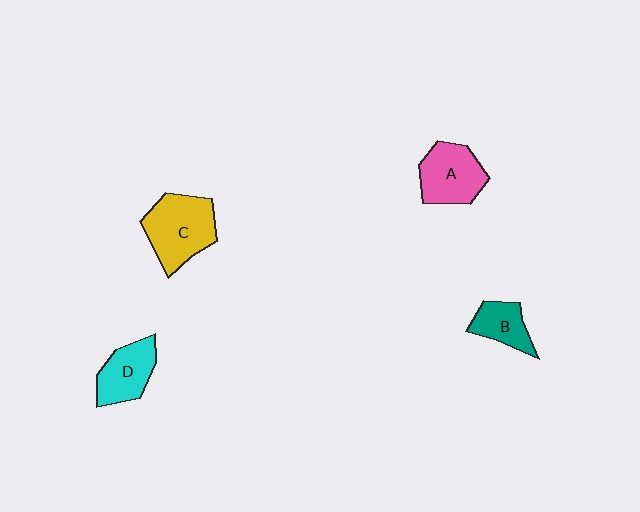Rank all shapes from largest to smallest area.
From largest to smallest: C (yellow), A (pink), D (cyan), B (teal).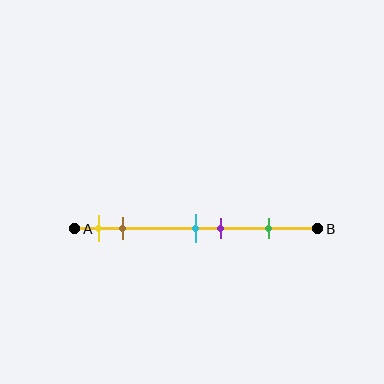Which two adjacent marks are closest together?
The cyan and purple marks are the closest adjacent pair.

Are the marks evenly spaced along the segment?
No, the marks are not evenly spaced.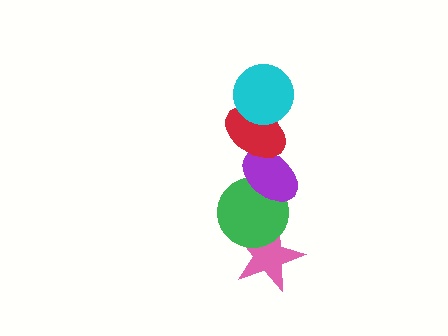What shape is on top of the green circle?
The purple ellipse is on top of the green circle.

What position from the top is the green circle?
The green circle is 4th from the top.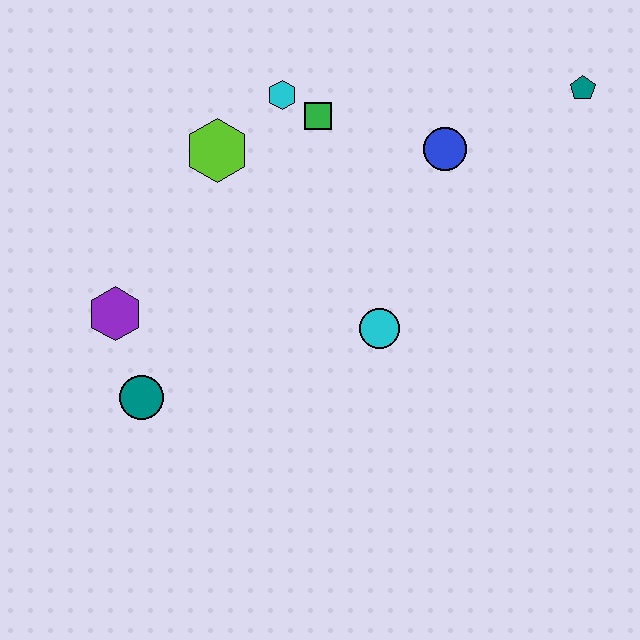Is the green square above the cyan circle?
Yes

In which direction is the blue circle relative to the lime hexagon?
The blue circle is to the right of the lime hexagon.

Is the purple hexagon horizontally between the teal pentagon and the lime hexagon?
No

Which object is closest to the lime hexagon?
The cyan hexagon is closest to the lime hexagon.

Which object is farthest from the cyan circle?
The teal pentagon is farthest from the cyan circle.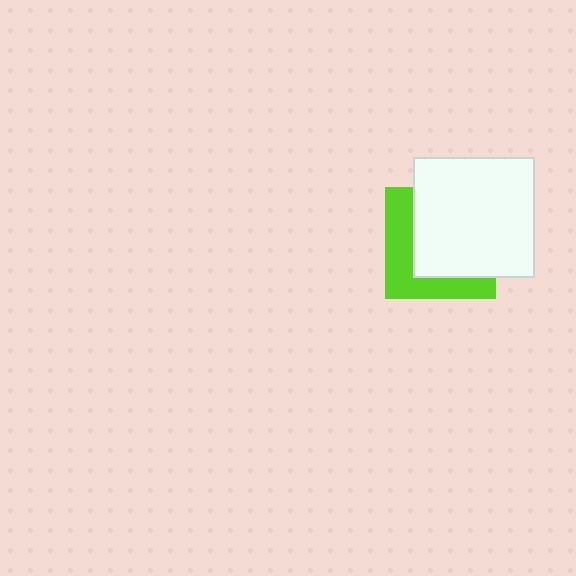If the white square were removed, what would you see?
You would see the complete lime square.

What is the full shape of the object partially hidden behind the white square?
The partially hidden object is a lime square.